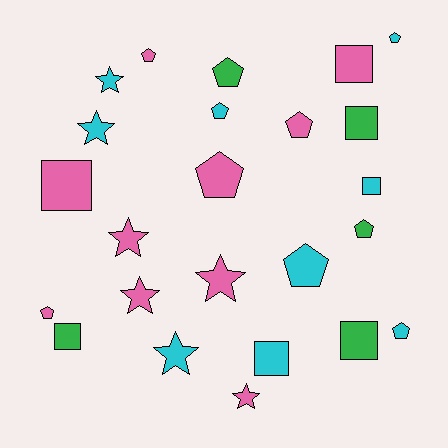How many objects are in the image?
There are 24 objects.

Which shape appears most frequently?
Pentagon, with 10 objects.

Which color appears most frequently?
Pink, with 10 objects.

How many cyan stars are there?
There are 3 cyan stars.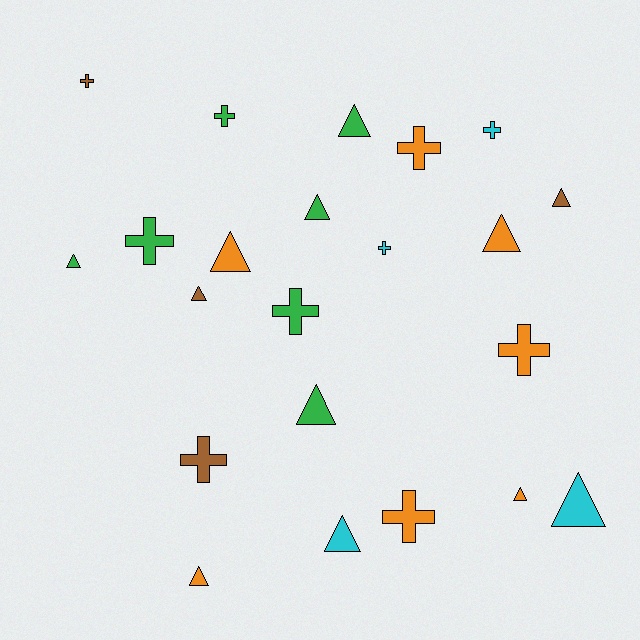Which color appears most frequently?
Green, with 7 objects.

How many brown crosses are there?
There are 2 brown crosses.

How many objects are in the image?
There are 22 objects.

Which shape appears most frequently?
Triangle, with 12 objects.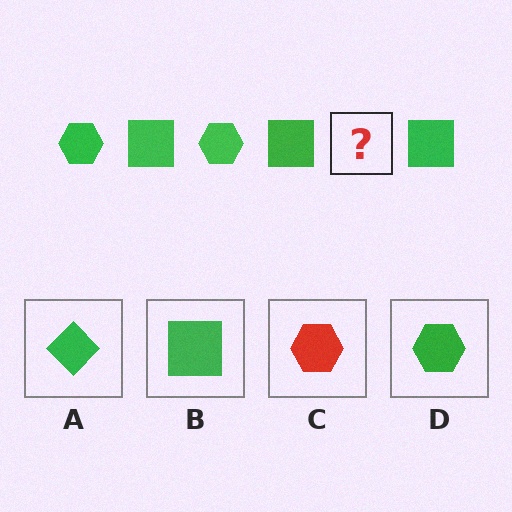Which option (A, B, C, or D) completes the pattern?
D.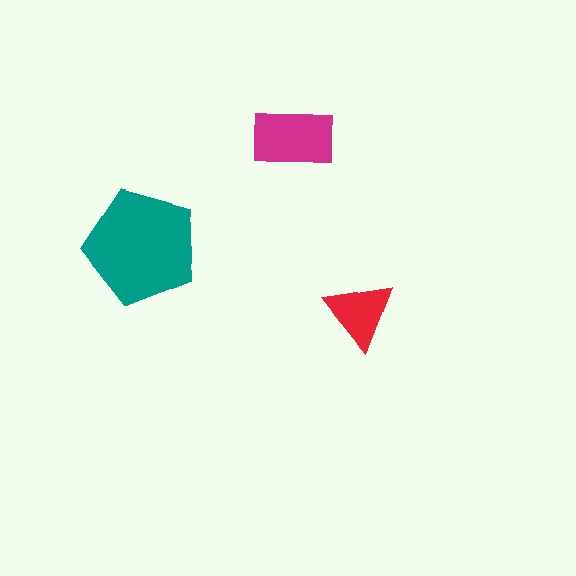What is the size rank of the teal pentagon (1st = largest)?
1st.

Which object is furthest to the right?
The red triangle is rightmost.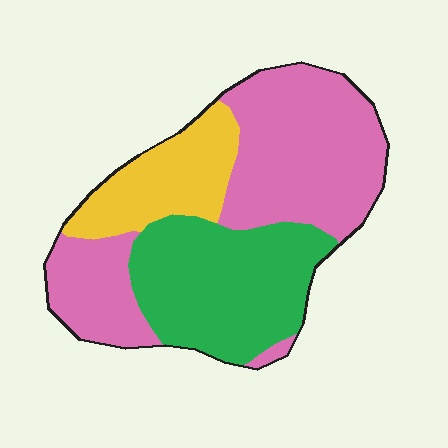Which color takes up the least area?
Yellow, at roughly 20%.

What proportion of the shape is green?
Green covers around 35% of the shape.